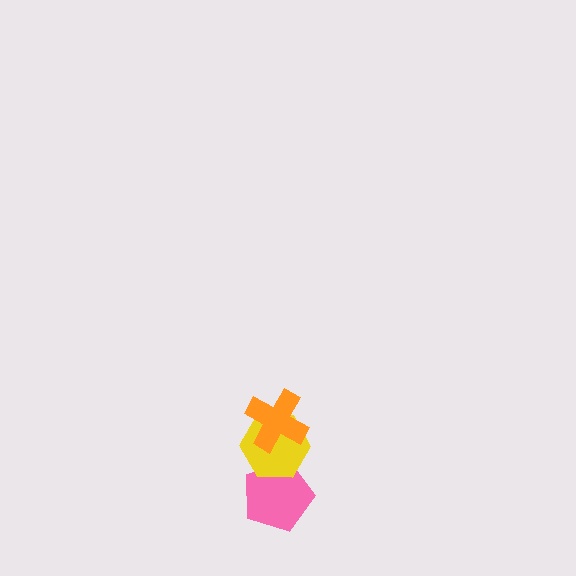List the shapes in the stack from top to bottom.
From top to bottom: the orange cross, the yellow hexagon, the pink pentagon.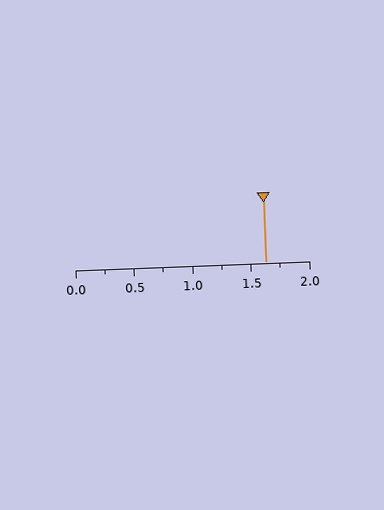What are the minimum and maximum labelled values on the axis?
The axis runs from 0.0 to 2.0.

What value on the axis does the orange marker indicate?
The marker indicates approximately 1.62.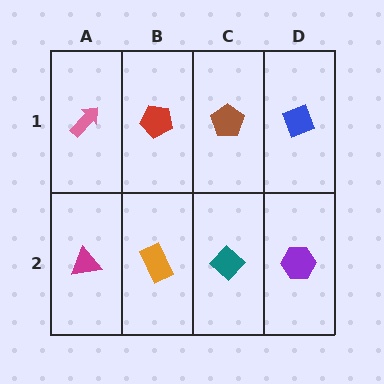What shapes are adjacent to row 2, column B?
A red pentagon (row 1, column B), a magenta triangle (row 2, column A), a teal diamond (row 2, column C).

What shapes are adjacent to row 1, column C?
A teal diamond (row 2, column C), a red pentagon (row 1, column B), a blue diamond (row 1, column D).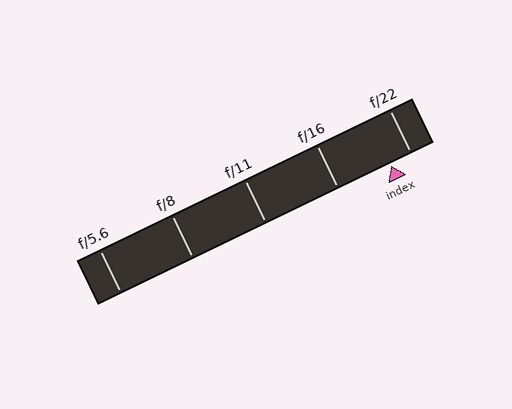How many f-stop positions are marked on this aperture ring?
There are 5 f-stop positions marked.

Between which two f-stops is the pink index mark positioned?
The index mark is between f/16 and f/22.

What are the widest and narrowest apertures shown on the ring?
The widest aperture shown is f/5.6 and the narrowest is f/22.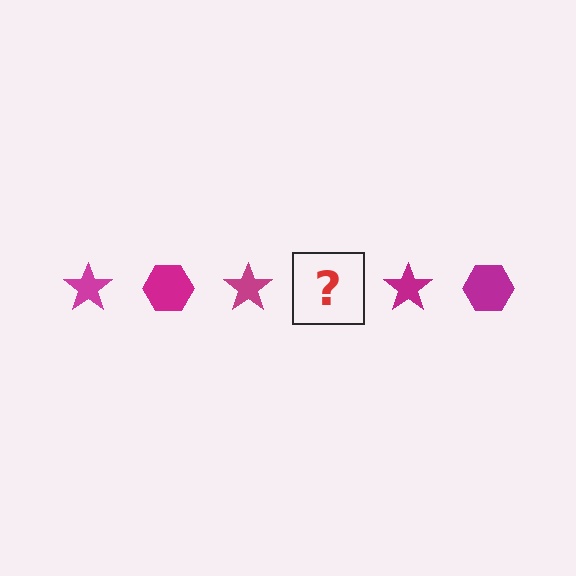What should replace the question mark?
The question mark should be replaced with a magenta hexagon.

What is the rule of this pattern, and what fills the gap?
The rule is that the pattern cycles through star, hexagon shapes in magenta. The gap should be filled with a magenta hexagon.